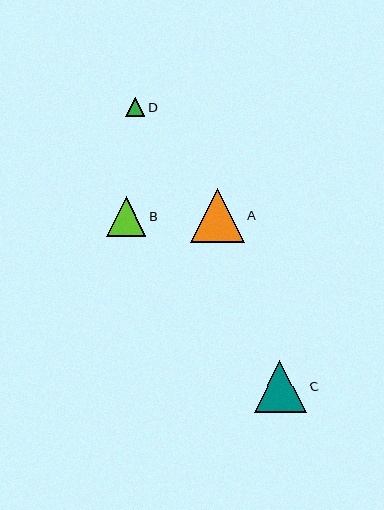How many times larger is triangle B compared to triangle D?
Triangle B is approximately 2.0 times the size of triangle D.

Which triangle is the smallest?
Triangle D is the smallest with a size of approximately 20 pixels.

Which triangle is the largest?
Triangle A is the largest with a size of approximately 53 pixels.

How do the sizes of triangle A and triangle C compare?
Triangle A and triangle C are approximately the same size.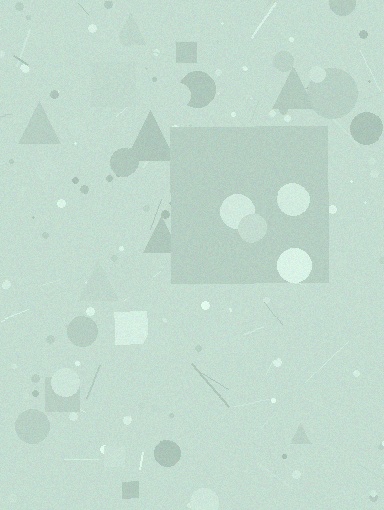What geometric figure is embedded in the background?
A square is embedded in the background.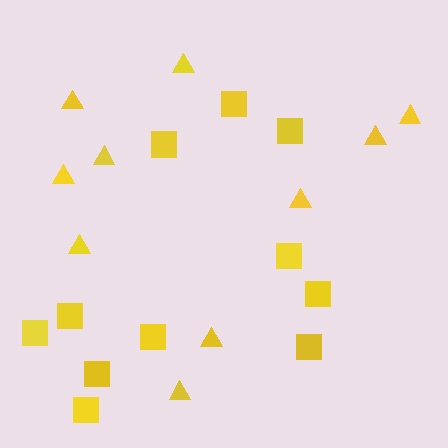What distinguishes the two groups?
There are 2 groups: one group of triangles (10) and one group of squares (11).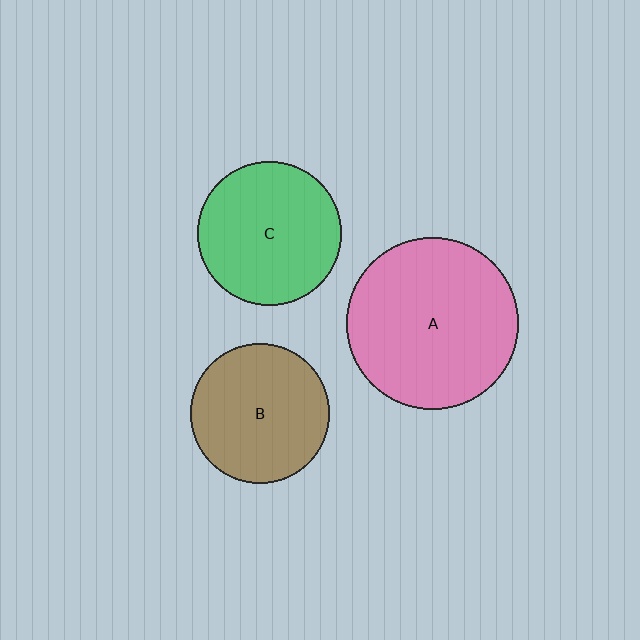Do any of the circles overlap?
No, none of the circles overlap.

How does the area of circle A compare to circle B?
Approximately 1.5 times.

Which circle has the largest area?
Circle A (pink).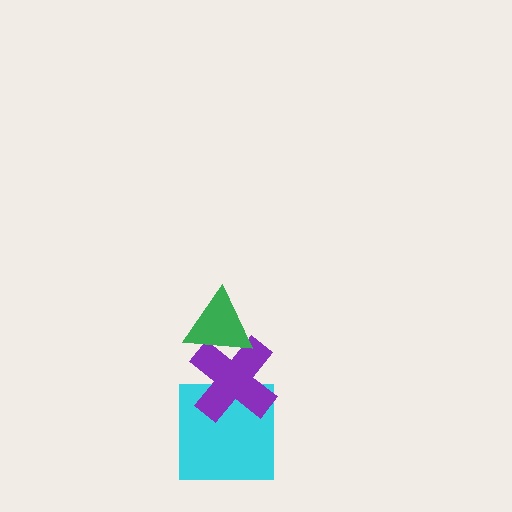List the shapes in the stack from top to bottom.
From top to bottom: the green triangle, the purple cross, the cyan square.